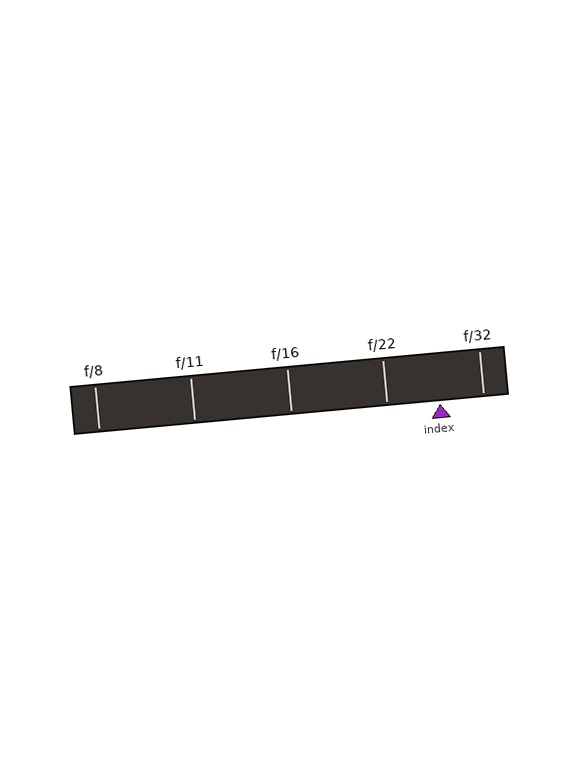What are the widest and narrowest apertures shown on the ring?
The widest aperture shown is f/8 and the narrowest is f/32.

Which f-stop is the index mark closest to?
The index mark is closest to f/32.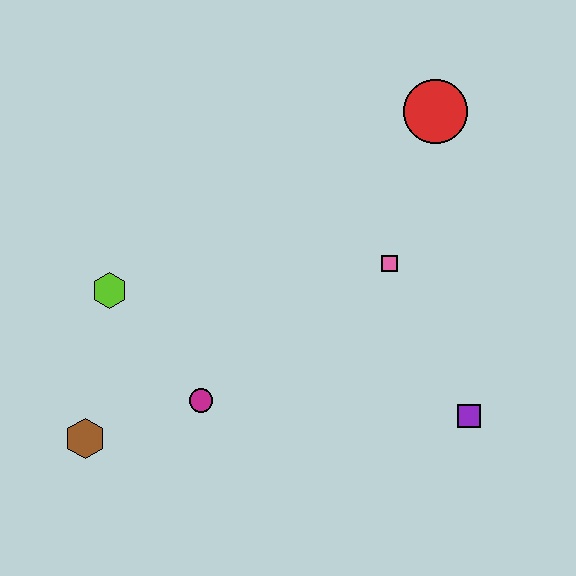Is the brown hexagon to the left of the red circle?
Yes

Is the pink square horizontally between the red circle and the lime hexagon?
Yes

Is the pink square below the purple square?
No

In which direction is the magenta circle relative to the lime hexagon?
The magenta circle is below the lime hexagon.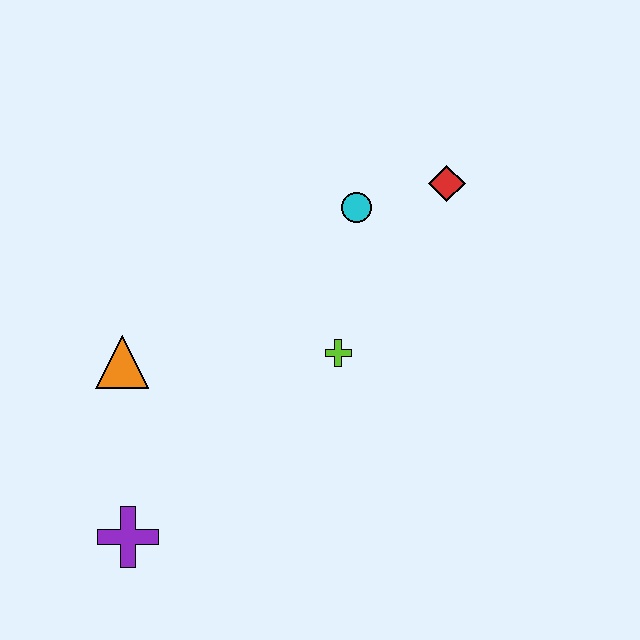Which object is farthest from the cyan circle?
The purple cross is farthest from the cyan circle.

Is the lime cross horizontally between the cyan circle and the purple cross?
Yes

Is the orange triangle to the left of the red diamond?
Yes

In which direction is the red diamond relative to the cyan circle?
The red diamond is to the right of the cyan circle.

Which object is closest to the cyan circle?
The red diamond is closest to the cyan circle.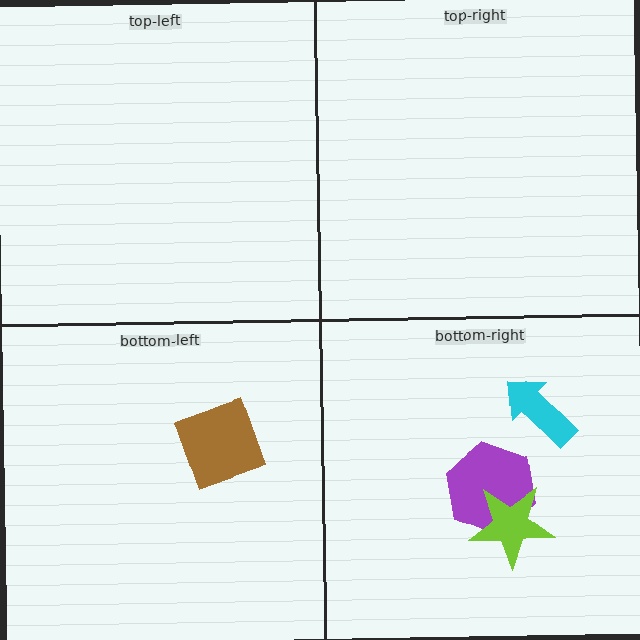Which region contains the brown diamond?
The bottom-left region.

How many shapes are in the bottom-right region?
3.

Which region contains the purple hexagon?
The bottom-right region.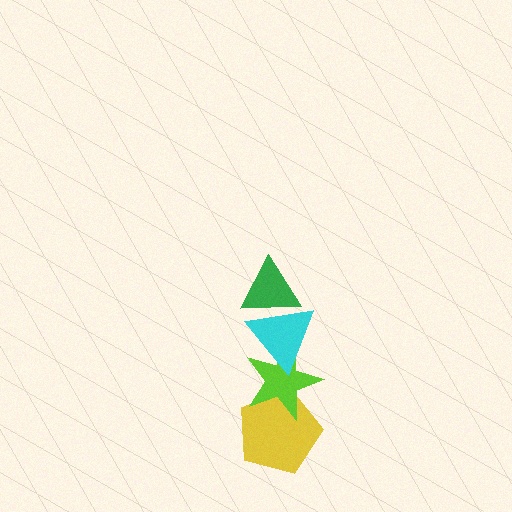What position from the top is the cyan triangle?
The cyan triangle is 2nd from the top.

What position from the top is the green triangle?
The green triangle is 1st from the top.